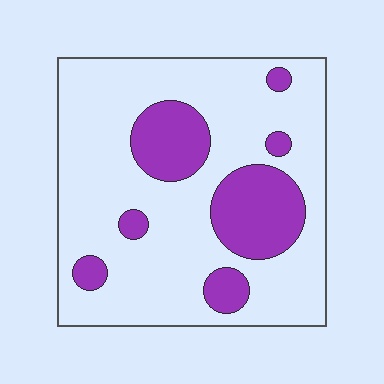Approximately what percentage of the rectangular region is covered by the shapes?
Approximately 25%.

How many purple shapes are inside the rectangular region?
7.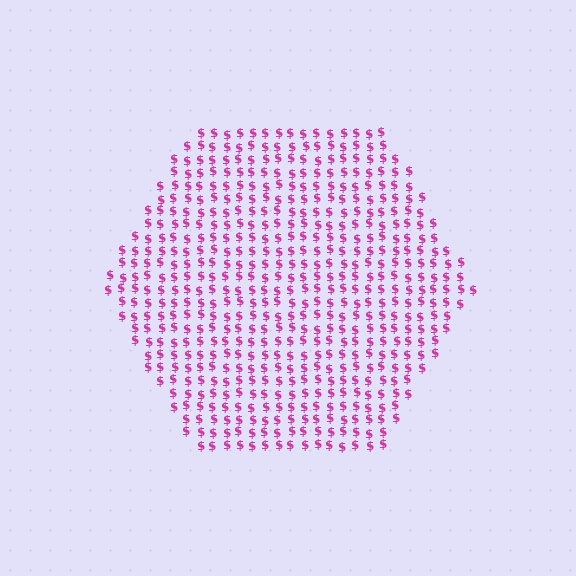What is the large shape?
The large shape is a hexagon.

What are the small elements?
The small elements are dollar signs.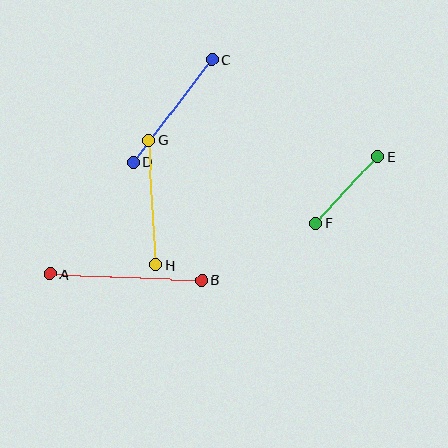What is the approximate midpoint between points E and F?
The midpoint is at approximately (347, 190) pixels.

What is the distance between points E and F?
The distance is approximately 91 pixels.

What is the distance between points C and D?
The distance is approximately 130 pixels.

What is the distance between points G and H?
The distance is approximately 125 pixels.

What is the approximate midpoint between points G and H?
The midpoint is at approximately (152, 203) pixels.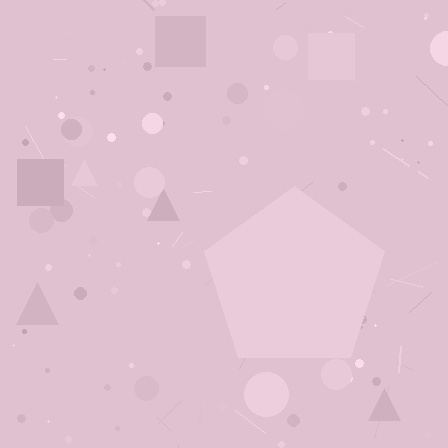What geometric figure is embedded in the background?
A pentagon is embedded in the background.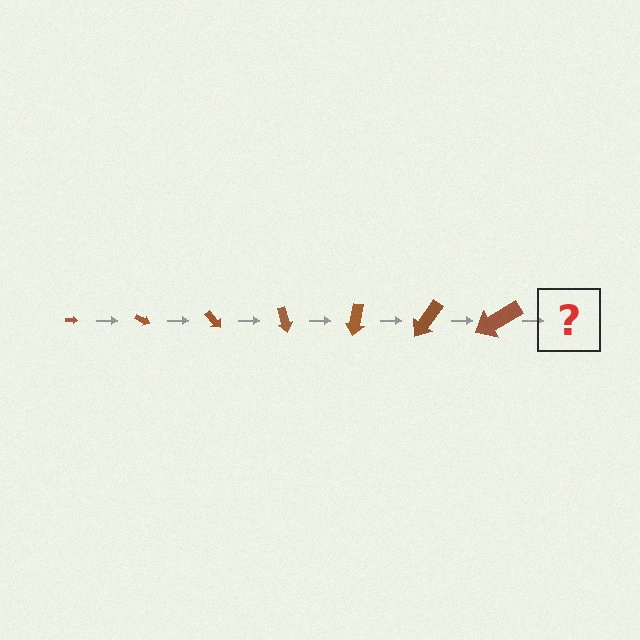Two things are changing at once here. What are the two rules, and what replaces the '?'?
The two rules are that the arrow grows larger each step and it rotates 25 degrees each step. The '?' should be an arrow, larger than the previous one and rotated 175 degrees from the start.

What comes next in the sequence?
The next element should be an arrow, larger than the previous one and rotated 175 degrees from the start.